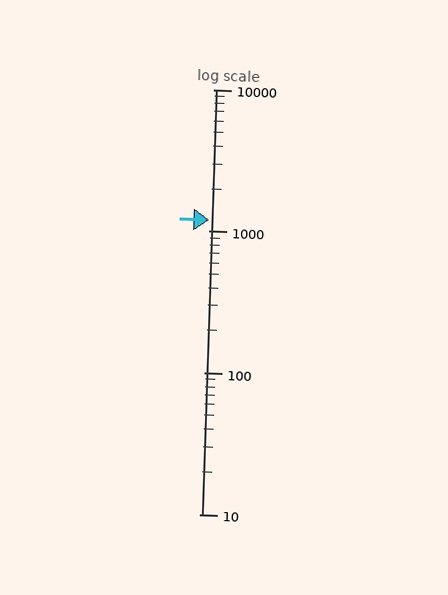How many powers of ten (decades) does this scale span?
The scale spans 3 decades, from 10 to 10000.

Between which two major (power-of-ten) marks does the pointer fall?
The pointer is between 1000 and 10000.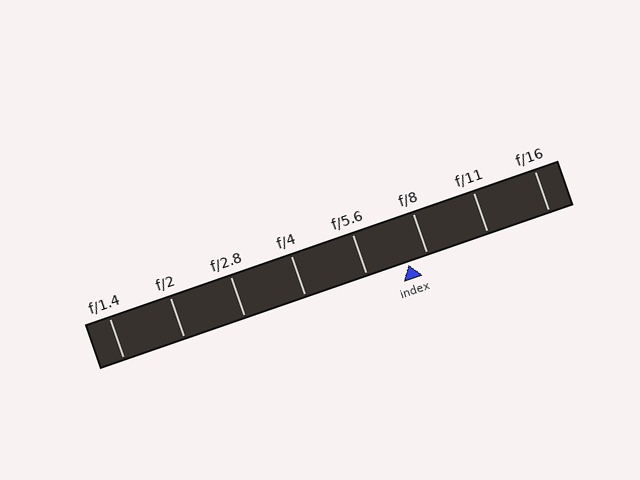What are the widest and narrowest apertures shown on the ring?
The widest aperture shown is f/1.4 and the narrowest is f/16.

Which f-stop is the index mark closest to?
The index mark is closest to f/8.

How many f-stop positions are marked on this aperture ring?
There are 8 f-stop positions marked.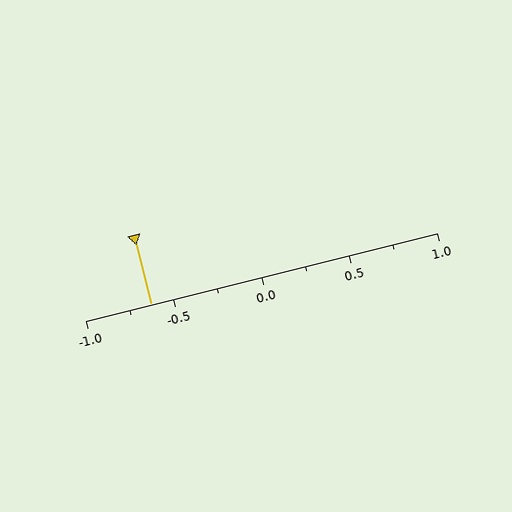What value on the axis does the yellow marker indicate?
The marker indicates approximately -0.62.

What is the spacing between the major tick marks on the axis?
The major ticks are spaced 0.5 apart.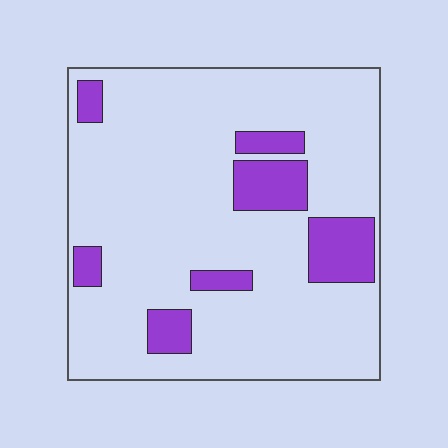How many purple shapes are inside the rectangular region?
7.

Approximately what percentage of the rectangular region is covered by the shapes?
Approximately 15%.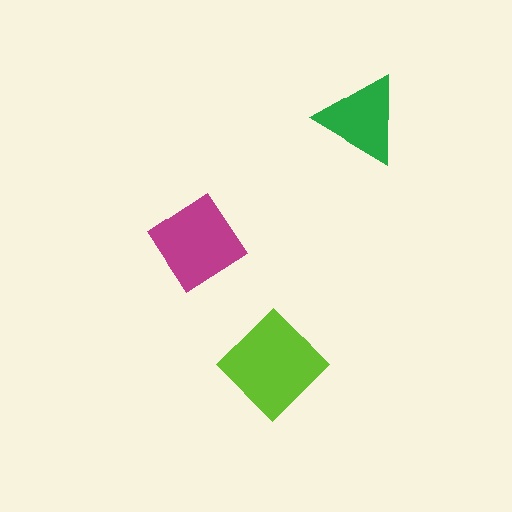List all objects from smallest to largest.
The green triangle, the magenta diamond, the lime diamond.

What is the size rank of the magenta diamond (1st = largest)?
2nd.